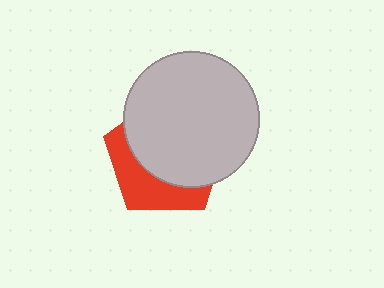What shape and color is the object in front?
The object in front is a light gray circle.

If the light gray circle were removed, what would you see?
You would see the complete red pentagon.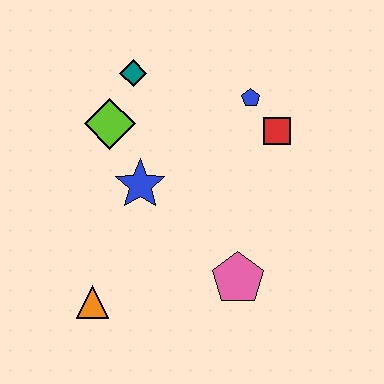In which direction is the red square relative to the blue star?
The red square is to the right of the blue star.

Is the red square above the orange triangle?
Yes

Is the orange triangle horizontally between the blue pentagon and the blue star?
No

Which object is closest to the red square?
The blue pentagon is closest to the red square.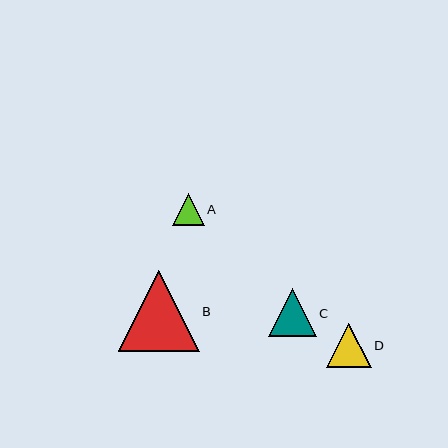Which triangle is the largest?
Triangle B is the largest with a size of approximately 81 pixels.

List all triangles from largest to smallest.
From largest to smallest: B, C, D, A.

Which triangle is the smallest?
Triangle A is the smallest with a size of approximately 32 pixels.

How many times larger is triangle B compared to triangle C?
Triangle B is approximately 1.7 times the size of triangle C.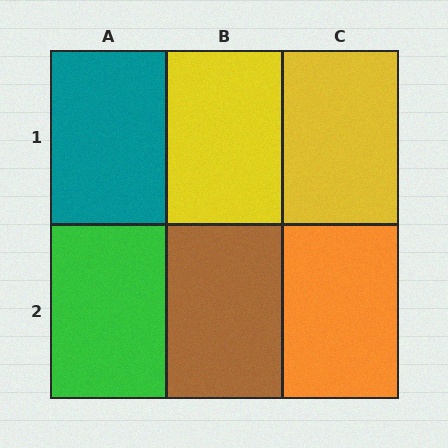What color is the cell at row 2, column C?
Orange.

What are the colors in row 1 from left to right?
Teal, yellow, yellow.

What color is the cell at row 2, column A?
Green.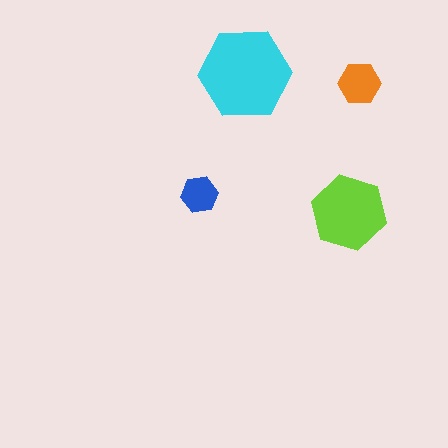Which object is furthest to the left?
The blue hexagon is leftmost.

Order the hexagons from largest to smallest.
the cyan one, the lime one, the orange one, the blue one.